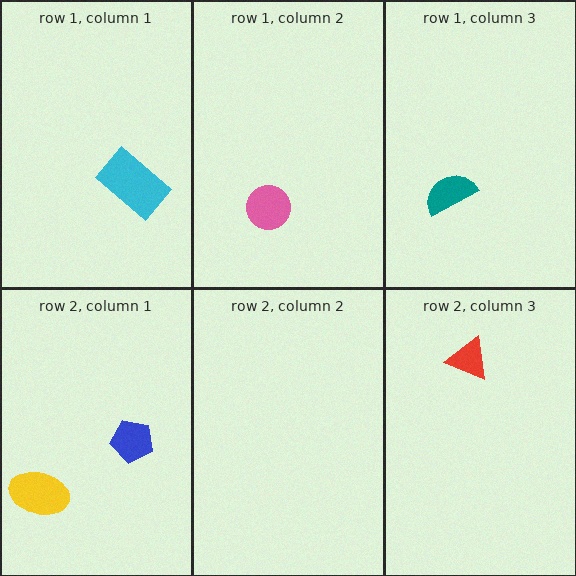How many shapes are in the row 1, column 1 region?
1.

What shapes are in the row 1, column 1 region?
The cyan rectangle.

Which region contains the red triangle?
The row 2, column 3 region.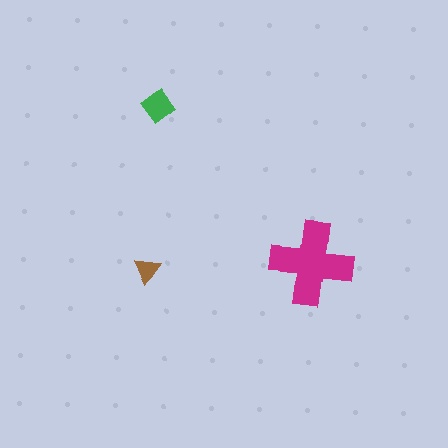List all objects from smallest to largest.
The brown triangle, the green diamond, the magenta cross.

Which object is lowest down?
The brown triangle is bottommost.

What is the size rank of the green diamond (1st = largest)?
2nd.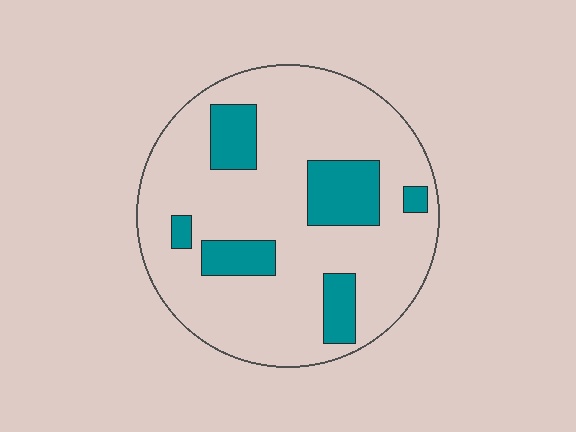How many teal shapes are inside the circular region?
6.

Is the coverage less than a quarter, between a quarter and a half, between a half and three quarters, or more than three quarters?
Less than a quarter.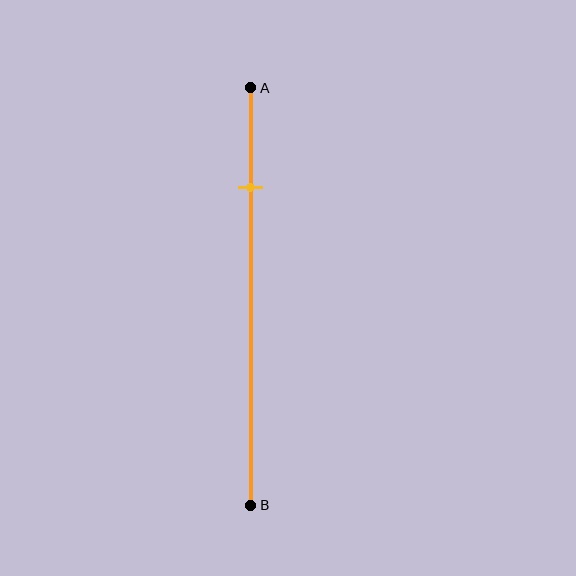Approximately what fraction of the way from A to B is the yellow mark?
The yellow mark is approximately 25% of the way from A to B.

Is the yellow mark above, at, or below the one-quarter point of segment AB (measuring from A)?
The yellow mark is approximately at the one-quarter point of segment AB.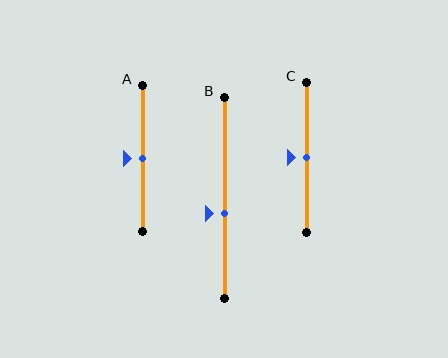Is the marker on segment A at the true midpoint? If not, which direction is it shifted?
Yes, the marker on segment A is at the true midpoint.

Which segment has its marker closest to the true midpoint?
Segment A has its marker closest to the true midpoint.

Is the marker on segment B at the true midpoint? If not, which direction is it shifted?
No, the marker on segment B is shifted downward by about 8% of the segment length.